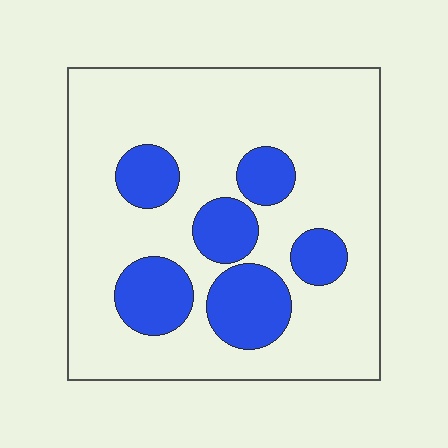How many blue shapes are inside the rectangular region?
6.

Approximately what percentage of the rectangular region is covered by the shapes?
Approximately 25%.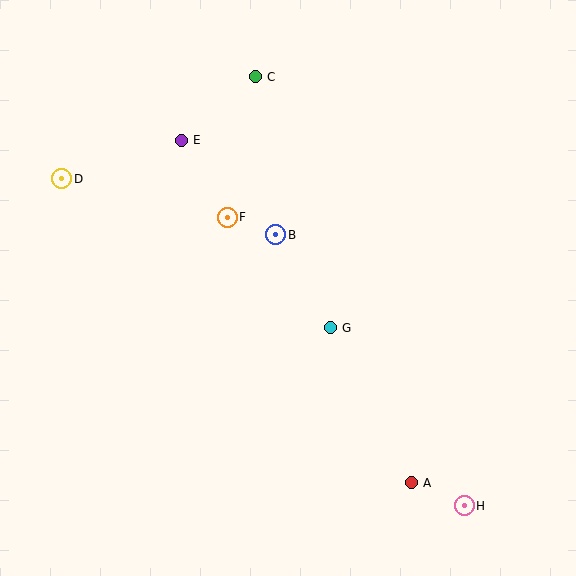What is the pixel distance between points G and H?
The distance between G and H is 223 pixels.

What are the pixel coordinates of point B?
Point B is at (275, 235).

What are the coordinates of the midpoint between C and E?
The midpoint between C and E is at (218, 109).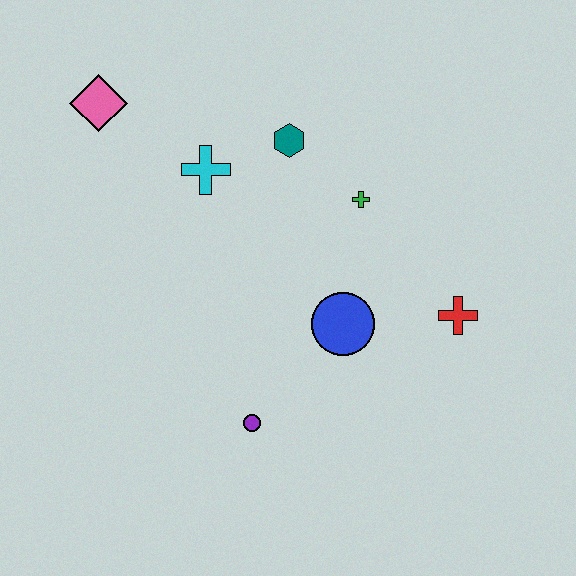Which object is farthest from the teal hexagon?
The purple circle is farthest from the teal hexagon.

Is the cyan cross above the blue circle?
Yes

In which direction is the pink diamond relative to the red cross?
The pink diamond is to the left of the red cross.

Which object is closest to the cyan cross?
The teal hexagon is closest to the cyan cross.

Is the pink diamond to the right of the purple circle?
No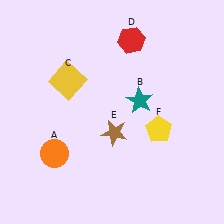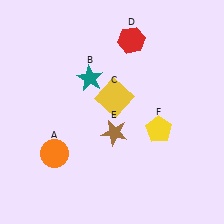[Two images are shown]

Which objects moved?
The objects that moved are: the teal star (B), the yellow square (C).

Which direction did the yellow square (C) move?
The yellow square (C) moved right.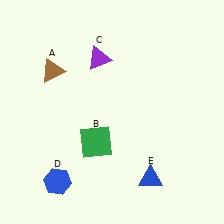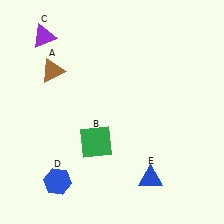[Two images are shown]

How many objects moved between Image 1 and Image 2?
1 object moved between the two images.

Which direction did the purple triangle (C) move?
The purple triangle (C) moved left.